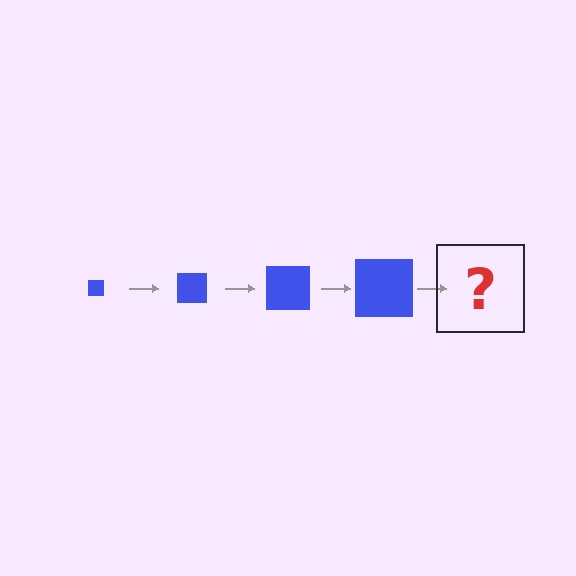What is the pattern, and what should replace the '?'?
The pattern is that the square gets progressively larger each step. The '?' should be a blue square, larger than the previous one.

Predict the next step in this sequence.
The next step is a blue square, larger than the previous one.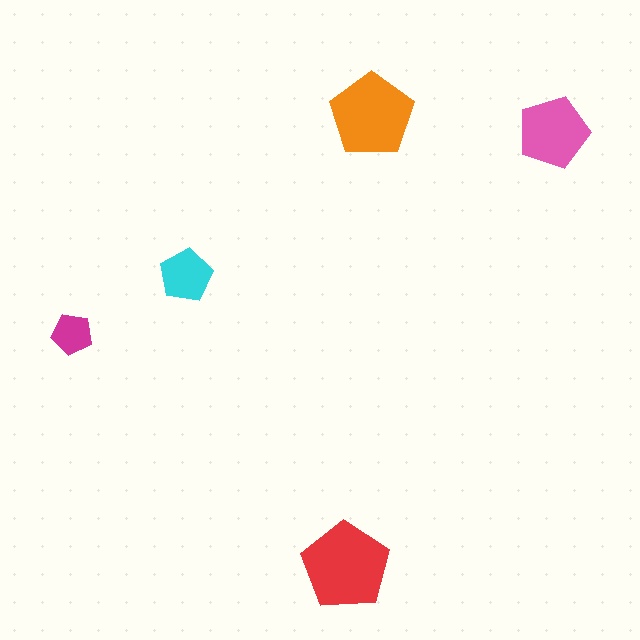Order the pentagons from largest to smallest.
the red one, the orange one, the pink one, the cyan one, the magenta one.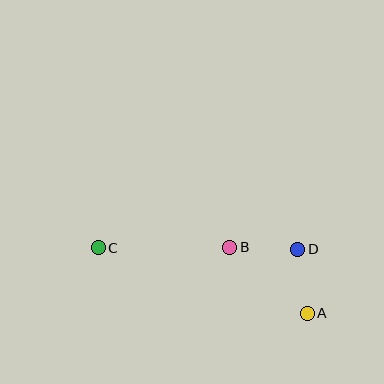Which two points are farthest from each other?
Points A and C are farthest from each other.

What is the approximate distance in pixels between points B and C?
The distance between B and C is approximately 132 pixels.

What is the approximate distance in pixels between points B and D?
The distance between B and D is approximately 68 pixels.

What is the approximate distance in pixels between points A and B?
The distance between A and B is approximately 102 pixels.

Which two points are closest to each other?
Points A and D are closest to each other.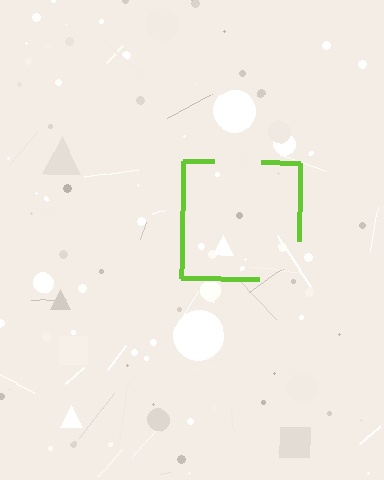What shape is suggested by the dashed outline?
The dashed outline suggests a square.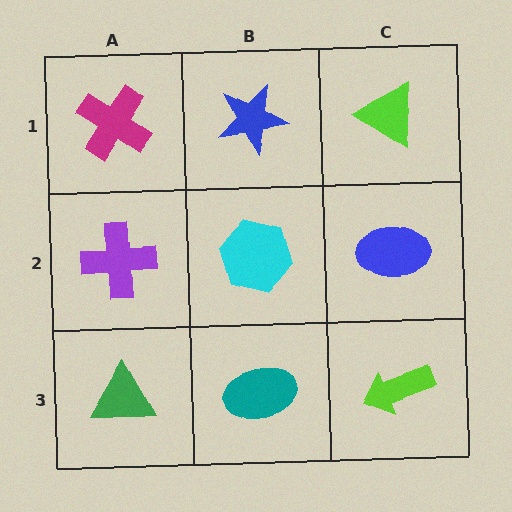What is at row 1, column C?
A lime triangle.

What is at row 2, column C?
A blue ellipse.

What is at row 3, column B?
A teal ellipse.